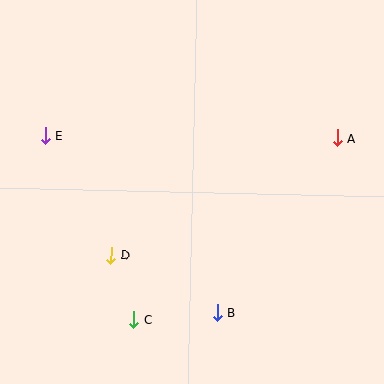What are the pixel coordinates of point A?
Point A is at (338, 138).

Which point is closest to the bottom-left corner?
Point C is closest to the bottom-left corner.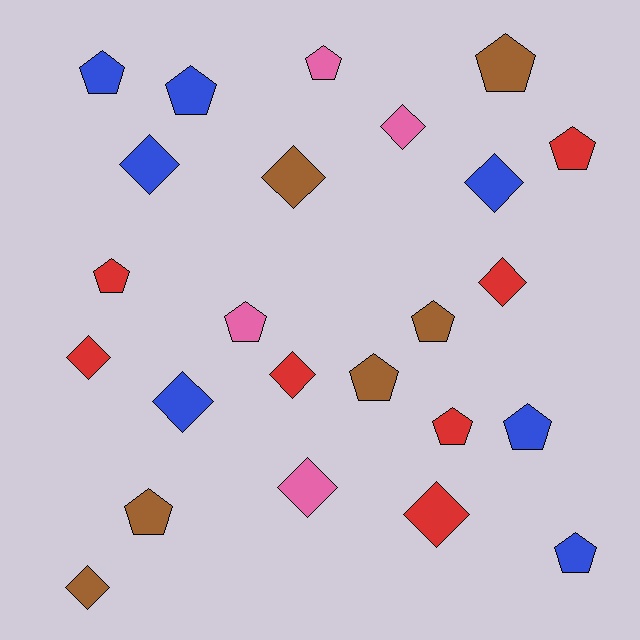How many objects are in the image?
There are 24 objects.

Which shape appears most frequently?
Pentagon, with 13 objects.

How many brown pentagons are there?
There are 4 brown pentagons.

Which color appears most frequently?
Red, with 7 objects.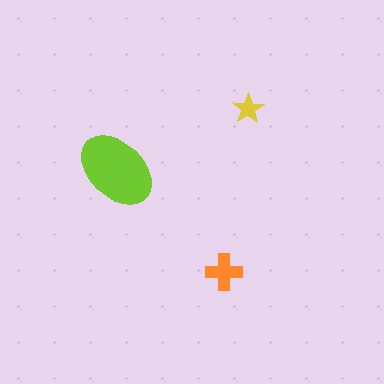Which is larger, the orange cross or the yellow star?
The orange cross.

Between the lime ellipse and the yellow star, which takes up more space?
The lime ellipse.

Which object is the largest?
The lime ellipse.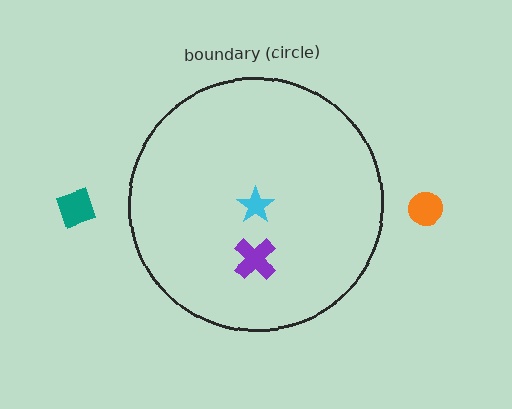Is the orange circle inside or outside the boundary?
Outside.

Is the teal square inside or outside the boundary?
Outside.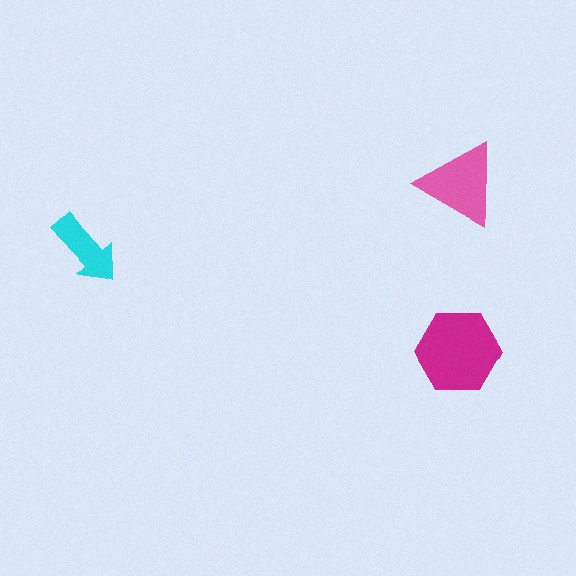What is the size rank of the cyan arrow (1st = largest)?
3rd.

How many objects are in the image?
There are 3 objects in the image.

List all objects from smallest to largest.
The cyan arrow, the pink triangle, the magenta hexagon.